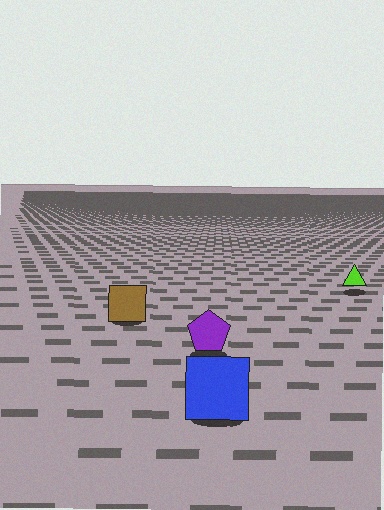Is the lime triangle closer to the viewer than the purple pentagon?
No. The purple pentagon is closer — you can tell from the texture gradient: the ground texture is coarser near it.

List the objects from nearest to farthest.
From nearest to farthest: the blue square, the purple pentagon, the brown square, the lime triangle.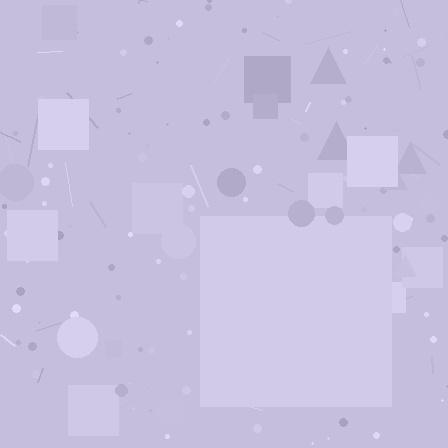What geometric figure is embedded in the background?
A square is embedded in the background.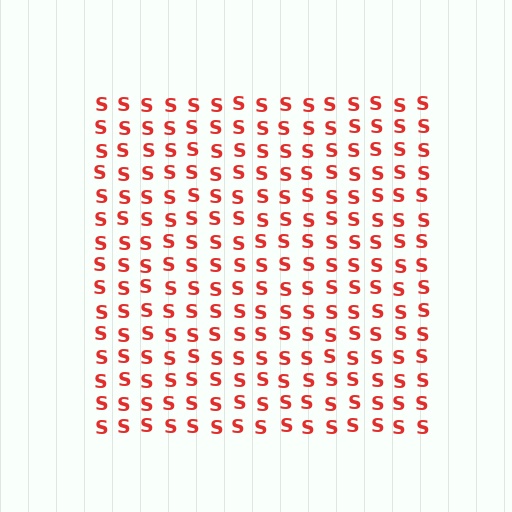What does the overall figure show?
The overall figure shows a square.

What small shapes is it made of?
It is made of small letter S's.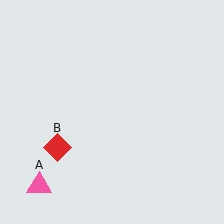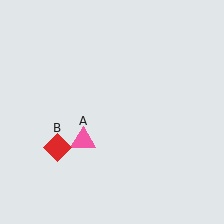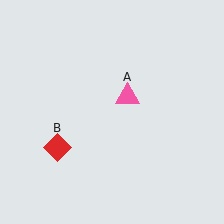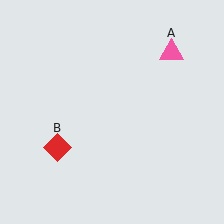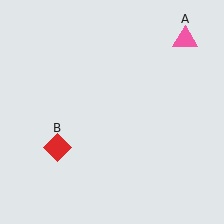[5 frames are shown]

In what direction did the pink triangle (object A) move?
The pink triangle (object A) moved up and to the right.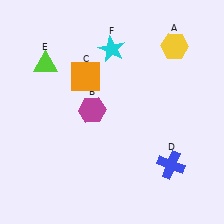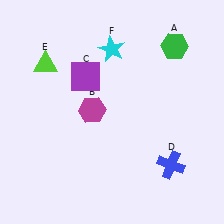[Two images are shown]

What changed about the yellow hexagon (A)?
In Image 1, A is yellow. In Image 2, it changed to green.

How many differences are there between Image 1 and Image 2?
There are 2 differences between the two images.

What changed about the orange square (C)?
In Image 1, C is orange. In Image 2, it changed to purple.